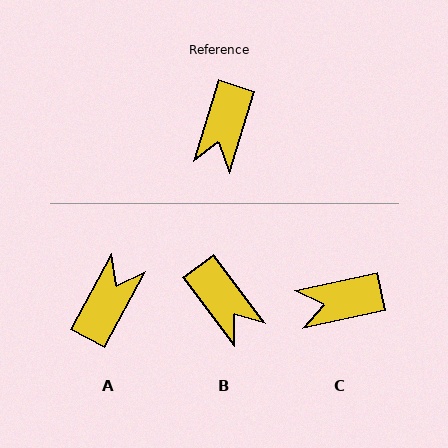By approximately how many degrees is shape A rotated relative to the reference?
Approximately 169 degrees counter-clockwise.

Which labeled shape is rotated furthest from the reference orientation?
A, about 169 degrees away.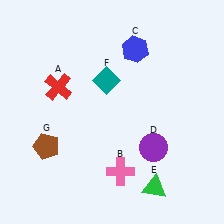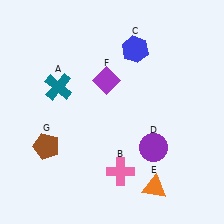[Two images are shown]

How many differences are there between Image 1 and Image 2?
There are 3 differences between the two images.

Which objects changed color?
A changed from red to teal. E changed from green to orange. F changed from teal to purple.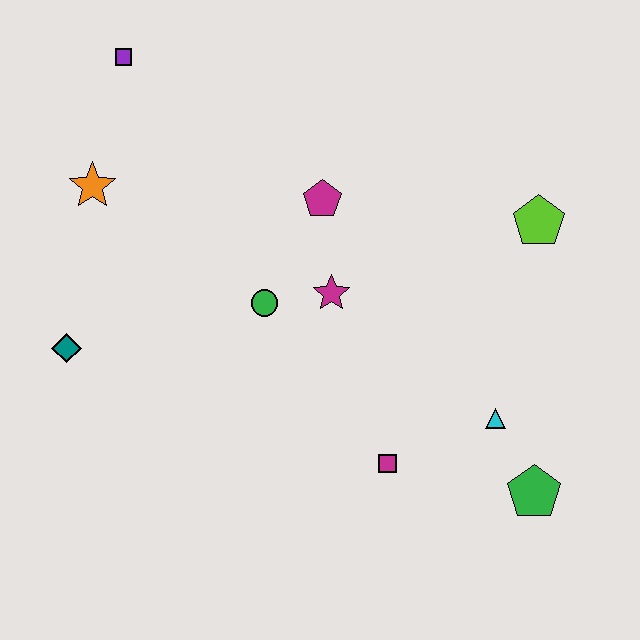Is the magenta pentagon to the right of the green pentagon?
No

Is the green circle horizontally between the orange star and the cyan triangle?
Yes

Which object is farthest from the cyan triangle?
The purple square is farthest from the cyan triangle.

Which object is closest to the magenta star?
The green circle is closest to the magenta star.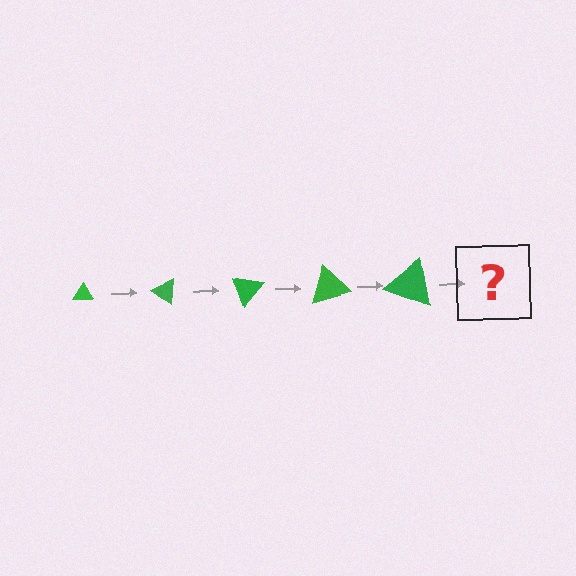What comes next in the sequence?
The next element should be a triangle, larger than the previous one and rotated 175 degrees from the start.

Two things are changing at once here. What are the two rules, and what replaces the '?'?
The two rules are that the triangle grows larger each step and it rotates 35 degrees each step. The '?' should be a triangle, larger than the previous one and rotated 175 degrees from the start.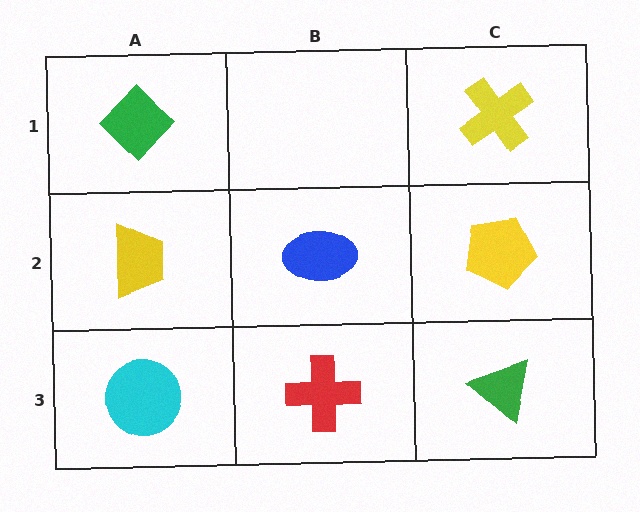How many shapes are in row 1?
2 shapes.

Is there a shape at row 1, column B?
No, that cell is empty.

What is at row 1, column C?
A yellow cross.